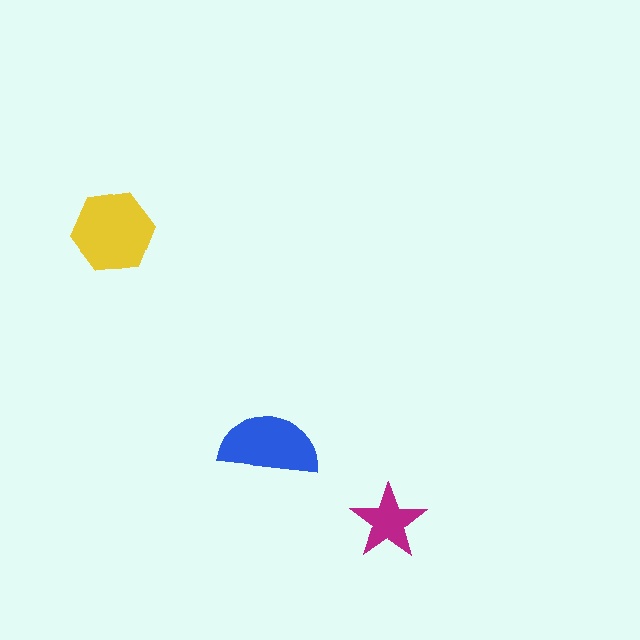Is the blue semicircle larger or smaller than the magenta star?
Larger.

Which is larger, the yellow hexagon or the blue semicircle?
The yellow hexagon.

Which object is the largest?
The yellow hexagon.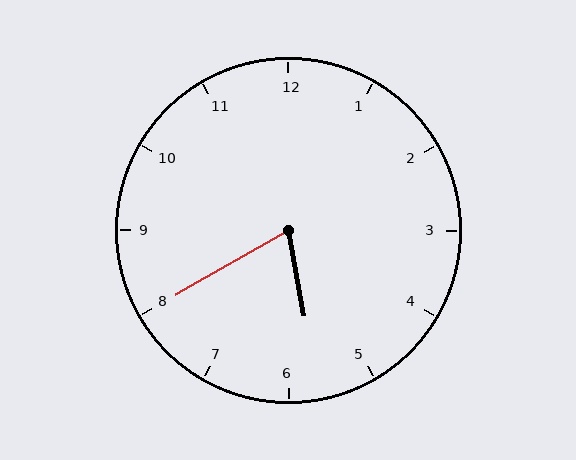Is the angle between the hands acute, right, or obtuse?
It is acute.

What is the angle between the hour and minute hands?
Approximately 70 degrees.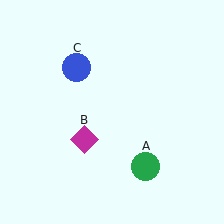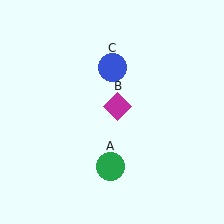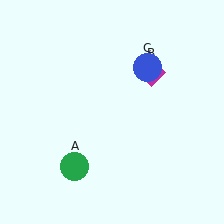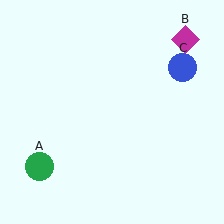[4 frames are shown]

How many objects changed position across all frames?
3 objects changed position: green circle (object A), magenta diamond (object B), blue circle (object C).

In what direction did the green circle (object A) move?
The green circle (object A) moved left.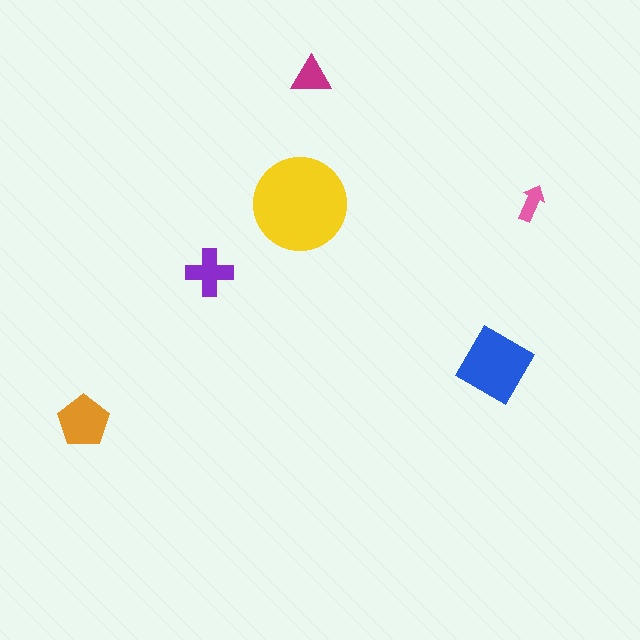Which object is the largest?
The yellow circle.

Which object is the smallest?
The pink arrow.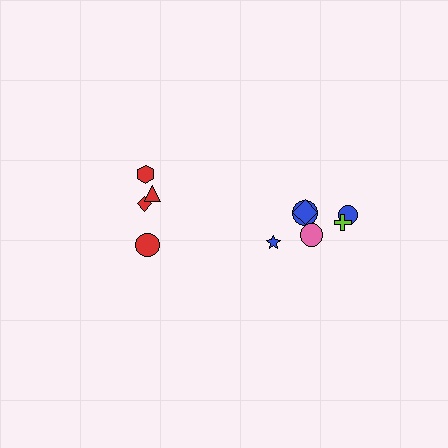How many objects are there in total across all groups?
There are 10 objects.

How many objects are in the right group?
There are 6 objects.